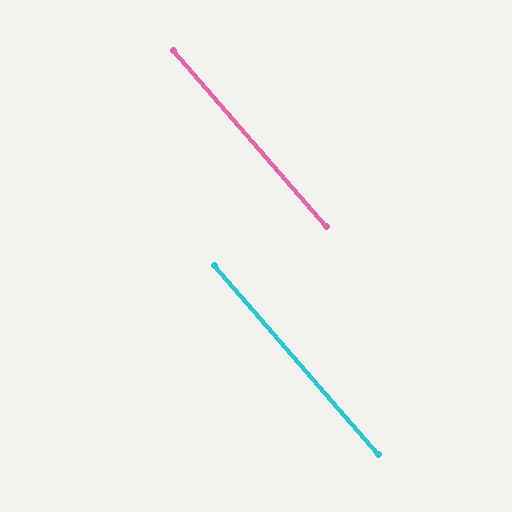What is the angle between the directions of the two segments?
Approximately 0 degrees.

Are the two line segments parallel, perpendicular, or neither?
Parallel — their directions differ by only 0.3°.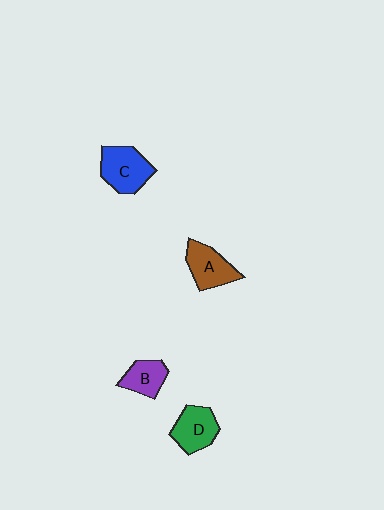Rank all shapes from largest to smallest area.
From largest to smallest: C (blue), A (brown), D (green), B (purple).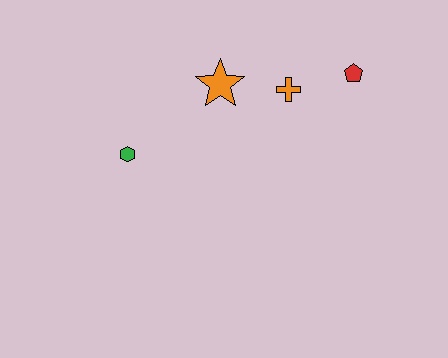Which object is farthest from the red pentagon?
The green hexagon is farthest from the red pentagon.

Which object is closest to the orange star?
The orange cross is closest to the orange star.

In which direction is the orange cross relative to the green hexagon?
The orange cross is to the right of the green hexagon.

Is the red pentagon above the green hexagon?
Yes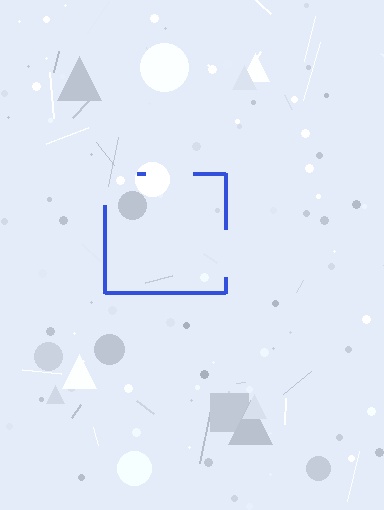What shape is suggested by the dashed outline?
The dashed outline suggests a square.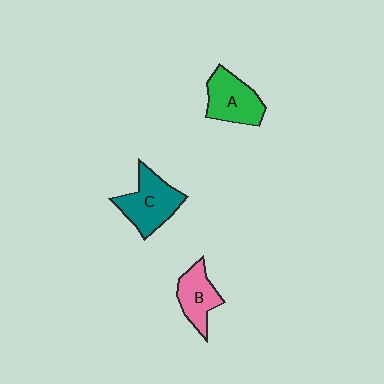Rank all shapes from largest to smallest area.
From largest to smallest: C (teal), A (green), B (pink).